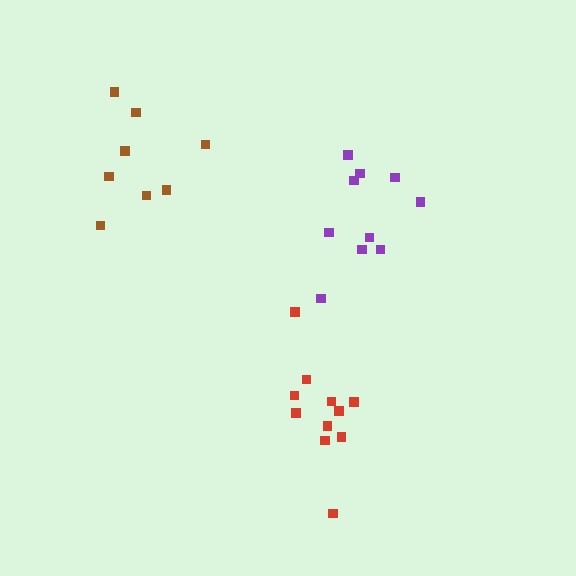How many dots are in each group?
Group 1: 10 dots, Group 2: 8 dots, Group 3: 11 dots (29 total).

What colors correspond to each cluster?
The clusters are colored: purple, brown, red.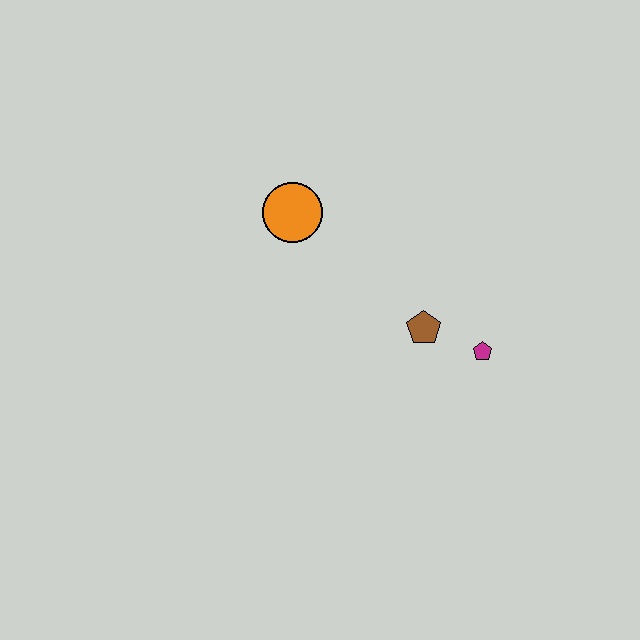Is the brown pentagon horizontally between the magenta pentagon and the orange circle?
Yes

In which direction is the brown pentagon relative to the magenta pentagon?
The brown pentagon is to the left of the magenta pentagon.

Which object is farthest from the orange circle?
The magenta pentagon is farthest from the orange circle.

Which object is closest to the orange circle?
The brown pentagon is closest to the orange circle.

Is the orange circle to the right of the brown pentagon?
No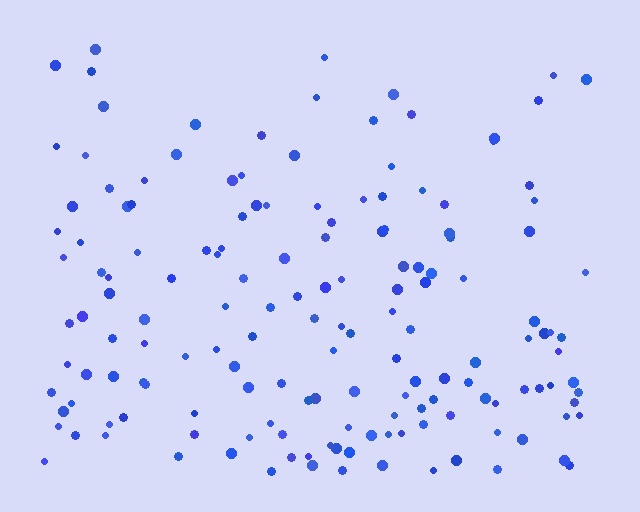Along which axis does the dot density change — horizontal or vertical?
Vertical.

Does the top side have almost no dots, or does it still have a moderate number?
Still a moderate number, just noticeably fewer than the bottom.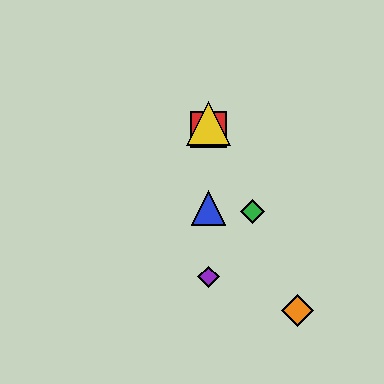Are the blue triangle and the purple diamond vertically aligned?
Yes, both are at x≈208.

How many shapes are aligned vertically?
4 shapes (the red square, the blue triangle, the yellow triangle, the purple diamond) are aligned vertically.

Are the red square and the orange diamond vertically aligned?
No, the red square is at x≈208 and the orange diamond is at x≈297.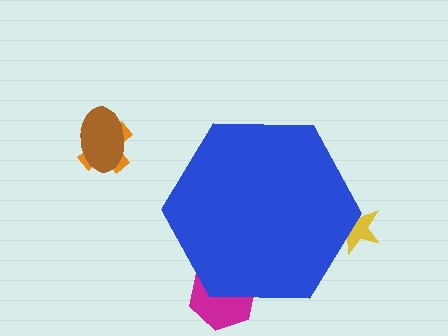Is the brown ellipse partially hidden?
No, the brown ellipse is fully visible.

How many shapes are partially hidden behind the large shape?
2 shapes are partially hidden.